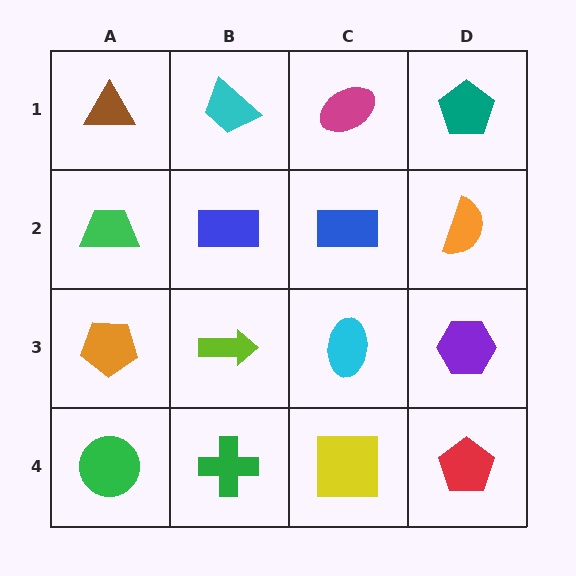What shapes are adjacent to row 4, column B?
A lime arrow (row 3, column B), a green circle (row 4, column A), a yellow square (row 4, column C).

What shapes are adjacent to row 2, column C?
A magenta ellipse (row 1, column C), a cyan ellipse (row 3, column C), a blue rectangle (row 2, column B), an orange semicircle (row 2, column D).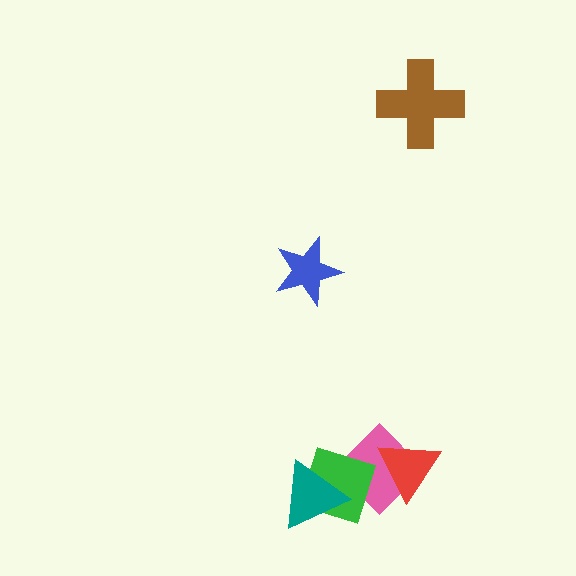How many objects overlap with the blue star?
0 objects overlap with the blue star.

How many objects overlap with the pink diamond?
3 objects overlap with the pink diamond.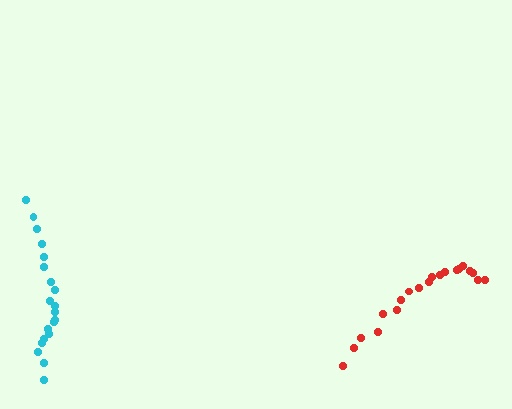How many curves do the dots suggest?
There are 2 distinct paths.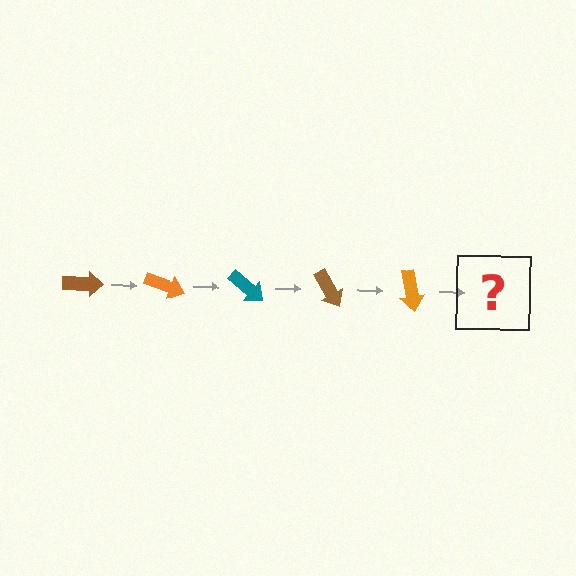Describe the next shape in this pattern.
It should be a teal arrow, rotated 100 degrees from the start.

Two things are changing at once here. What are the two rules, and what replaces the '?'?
The two rules are that it rotates 20 degrees each step and the color cycles through brown, orange, and teal. The '?' should be a teal arrow, rotated 100 degrees from the start.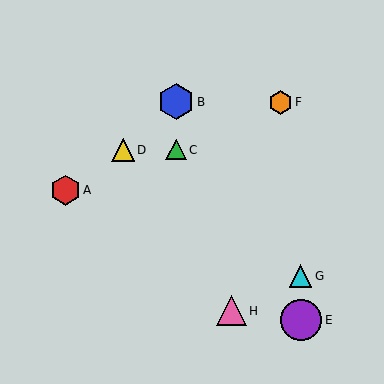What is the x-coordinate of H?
Object H is at x≈231.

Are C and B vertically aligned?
Yes, both are at x≈176.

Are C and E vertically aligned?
No, C is at x≈176 and E is at x≈301.